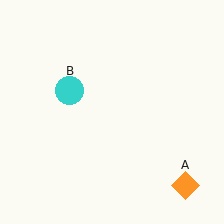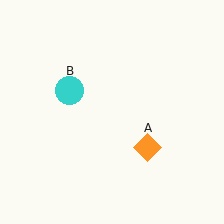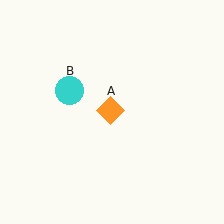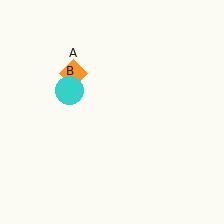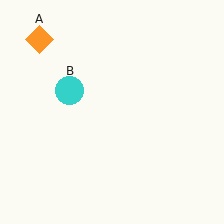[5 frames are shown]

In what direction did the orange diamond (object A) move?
The orange diamond (object A) moved up and to the left.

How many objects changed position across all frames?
1 object changed position: orange diamond (object A).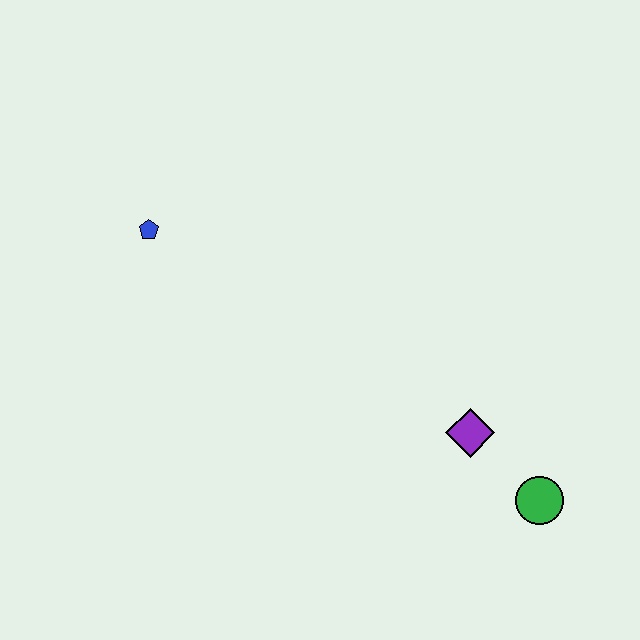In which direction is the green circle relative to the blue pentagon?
The green circle is to the right of the blue pentagon.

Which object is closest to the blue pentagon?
The purple diamond is closest to the blue pentagon.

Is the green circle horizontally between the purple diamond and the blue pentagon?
No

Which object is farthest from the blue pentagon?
The green circle is farthest from the blue pentagon.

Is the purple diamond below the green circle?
No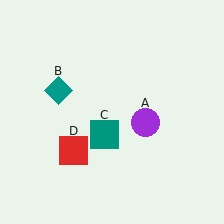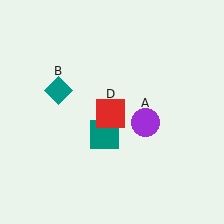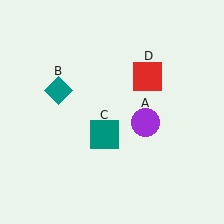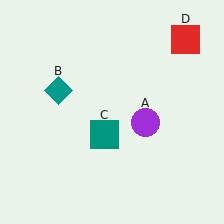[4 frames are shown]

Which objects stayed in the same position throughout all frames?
Purple circle (object A) and teal diamond (object B) and teal square (object C) remained stationary.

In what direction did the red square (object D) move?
The red square (object D) moved up and to the right.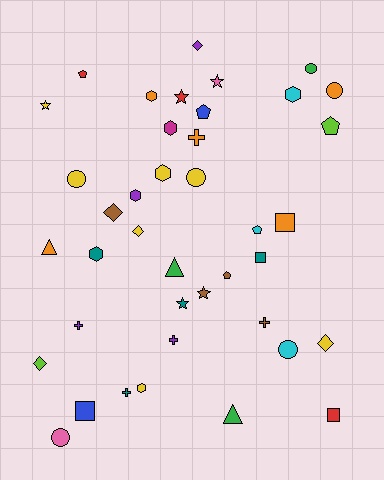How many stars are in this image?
There are 5 stars.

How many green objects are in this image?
There are 3 green objects.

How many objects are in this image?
There are 40 objects.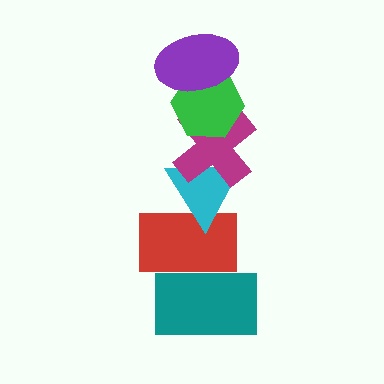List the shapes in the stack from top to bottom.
From top to bottom: the purple ellipse, the green hexagon, the magenta cross, the cyan triangle, the red rectangle, the teal rectangle.